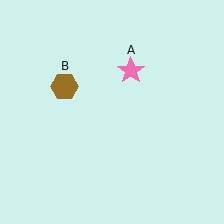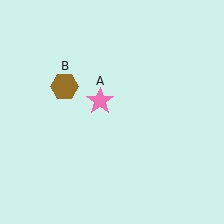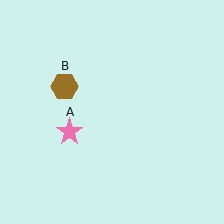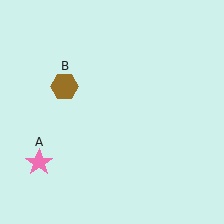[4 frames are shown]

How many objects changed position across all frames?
1 object changed position: pink star (object A).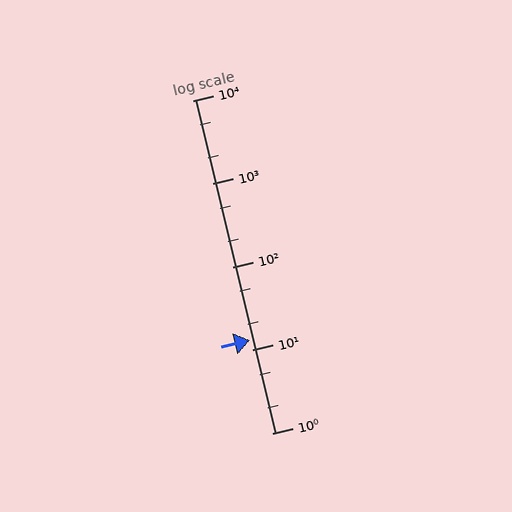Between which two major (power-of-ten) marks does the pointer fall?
The pointer is between 10 and 100.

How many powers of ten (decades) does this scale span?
The scale spans 4 decades, from 1 to 10000.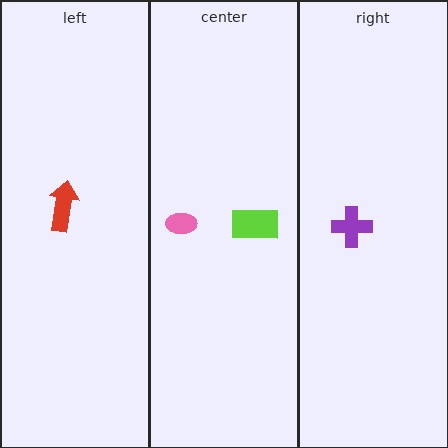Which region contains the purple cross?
The right region.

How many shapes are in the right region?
1.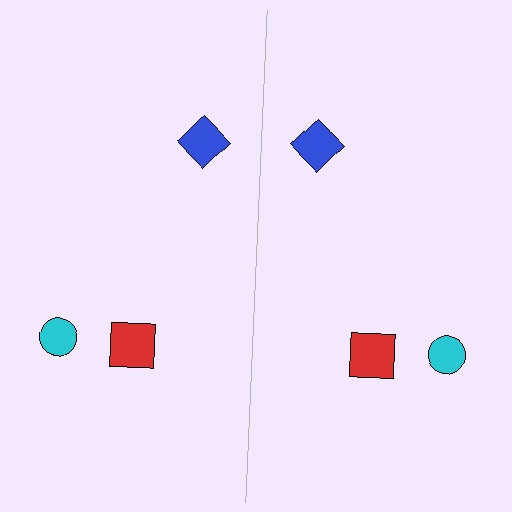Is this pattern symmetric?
Yes, this pattern has bilateral (reflection) symmetry.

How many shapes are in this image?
There are 6 shapes in this image.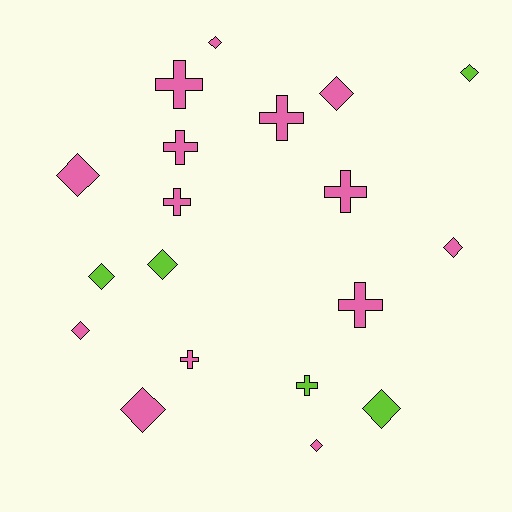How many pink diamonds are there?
There are 7 pink diamonds.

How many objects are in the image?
There are 19 objects.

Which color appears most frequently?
Pink, with 14 objects.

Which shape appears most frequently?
Diamond, with 11 objects.